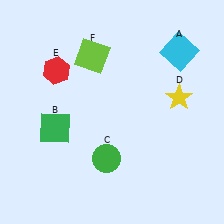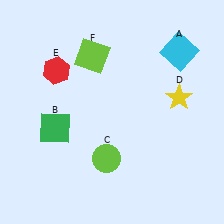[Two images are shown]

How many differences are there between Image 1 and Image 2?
There is 1 difference between the two images.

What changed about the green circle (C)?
In Image 1, C is green. In Image 2, it changed to lime.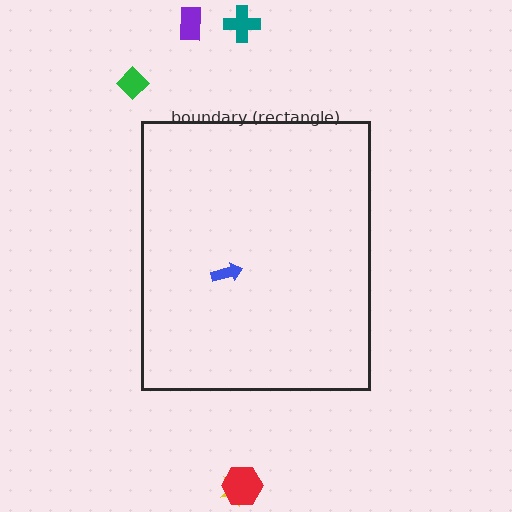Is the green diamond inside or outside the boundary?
Outside.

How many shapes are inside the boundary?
1 inside, 5 outside.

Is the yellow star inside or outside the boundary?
Outside.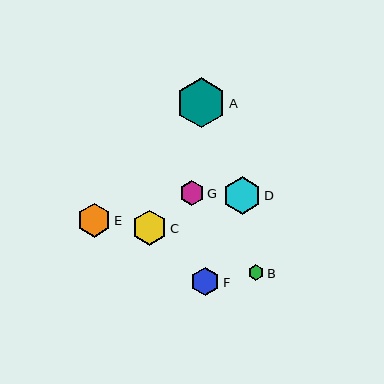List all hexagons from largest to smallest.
From largest to smallest: A, D, C, E, F, G, B.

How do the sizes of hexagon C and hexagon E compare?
Hexagon C and hexagon E are approximately the same size.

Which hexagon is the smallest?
Hexagon B is the smallest with a size of approximately 15 pixels.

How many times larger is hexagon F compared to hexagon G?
Hexagon F is approximately 1.1 times the size of hexagon G.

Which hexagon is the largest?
Hexagon A is the largest with a size of approximately 50 pixels.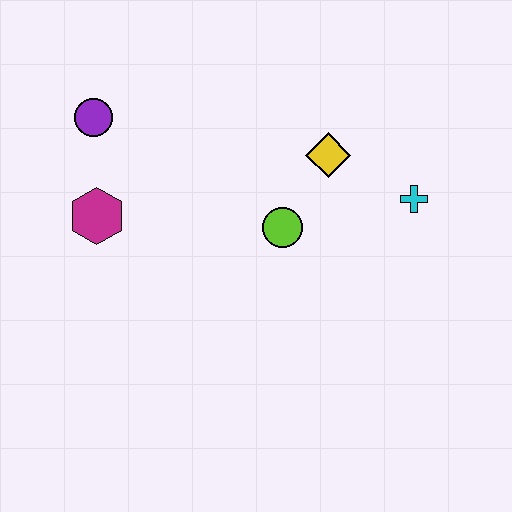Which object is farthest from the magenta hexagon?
The cyan cross is farthest from the magenta hexagon.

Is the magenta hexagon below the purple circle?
Yes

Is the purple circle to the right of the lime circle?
No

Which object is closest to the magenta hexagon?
The purple circle is closest to the magenta hexagon.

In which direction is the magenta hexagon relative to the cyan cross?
The magenta hexagon is to the left of the cyan cross.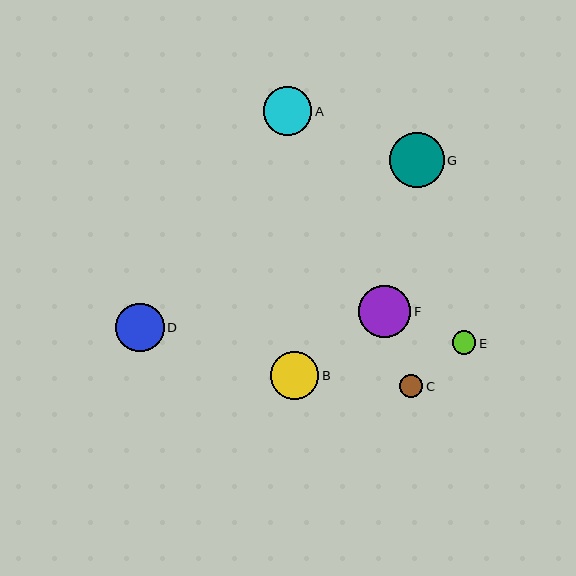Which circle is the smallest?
Circle C is the smallest with a size of approximately 23 pixels.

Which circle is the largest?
Circle G is the largest with a size of approximately 54 pixels.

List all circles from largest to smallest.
From largest to smallest: G, F, D, A, B, E, C.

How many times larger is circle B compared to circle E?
Circle B is approximately 2.1 times the size of circle E.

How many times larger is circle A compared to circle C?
Circle A is approximately 2.1 times the size of circle C.